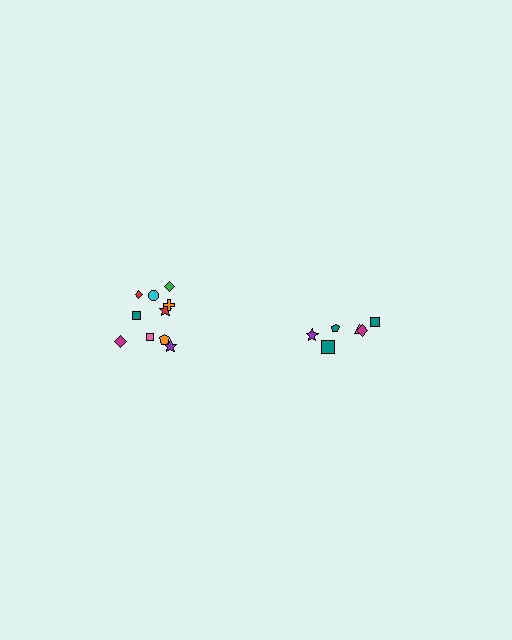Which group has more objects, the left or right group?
The left group.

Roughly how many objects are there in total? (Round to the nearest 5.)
Roughly 15 objects in total.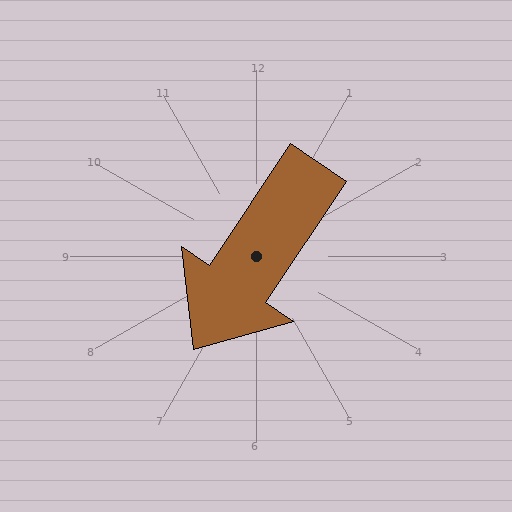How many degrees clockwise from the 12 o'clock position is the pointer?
Approximately 214 degrees.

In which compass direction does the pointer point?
Southwest.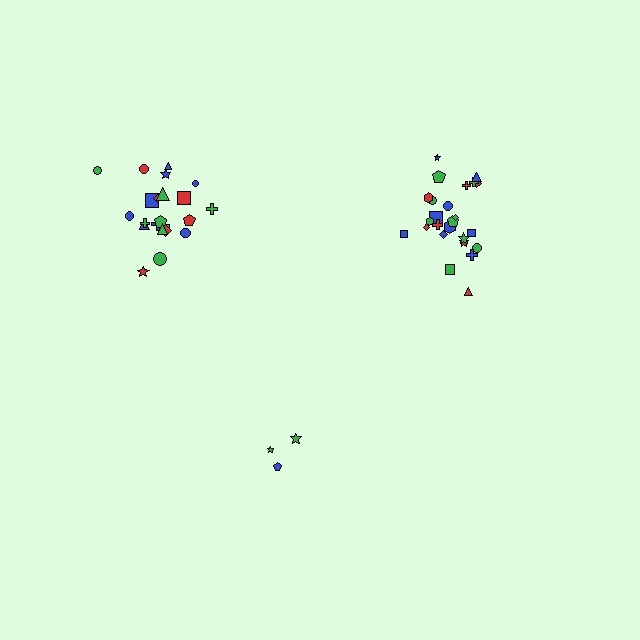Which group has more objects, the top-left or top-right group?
The top-right group.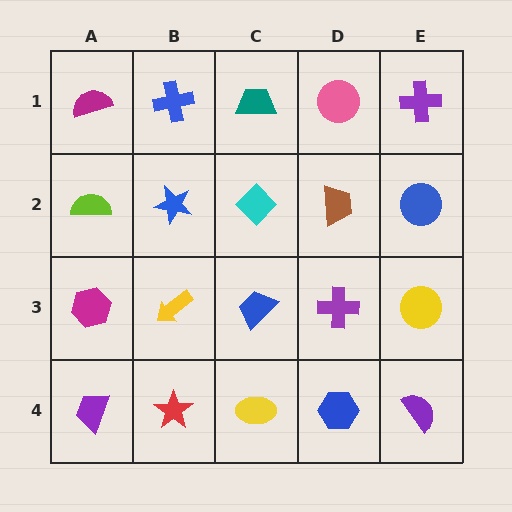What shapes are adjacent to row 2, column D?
A pink circle (row 1, column D), a purple cross (row 3, column D), a cyan diamond (row 2, column C), a blue circle (row 2, column E).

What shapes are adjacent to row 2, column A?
A magenta semicircle (row 1, column A), a magenta hexagon (row 3, column A), a blue star (row 2, column B).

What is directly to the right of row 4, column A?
A red star.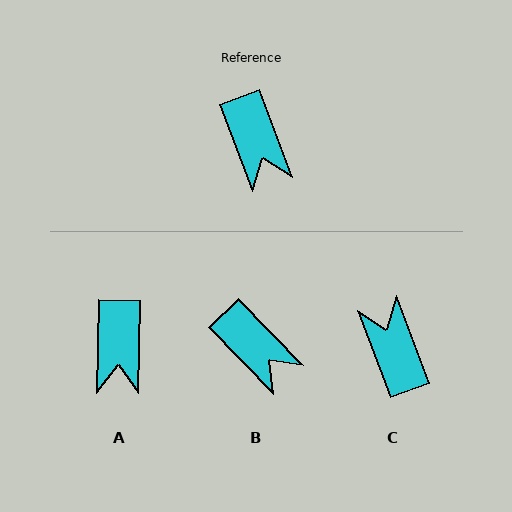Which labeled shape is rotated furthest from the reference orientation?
C, about 180 degrees away.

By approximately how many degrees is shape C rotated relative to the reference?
Approximately 180 degrees clockwise.